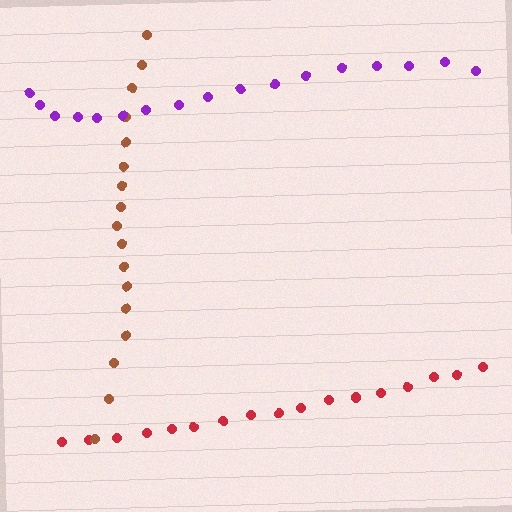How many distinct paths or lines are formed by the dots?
There are 3 distinct paths.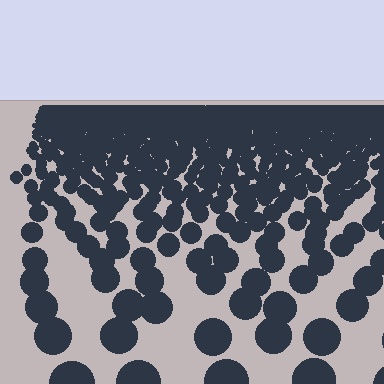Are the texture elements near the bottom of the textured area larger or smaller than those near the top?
Larger. Near the bottom, elements are closer to the viewer and appear at a bigger on-screen size.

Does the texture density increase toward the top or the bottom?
Density increases toward the top.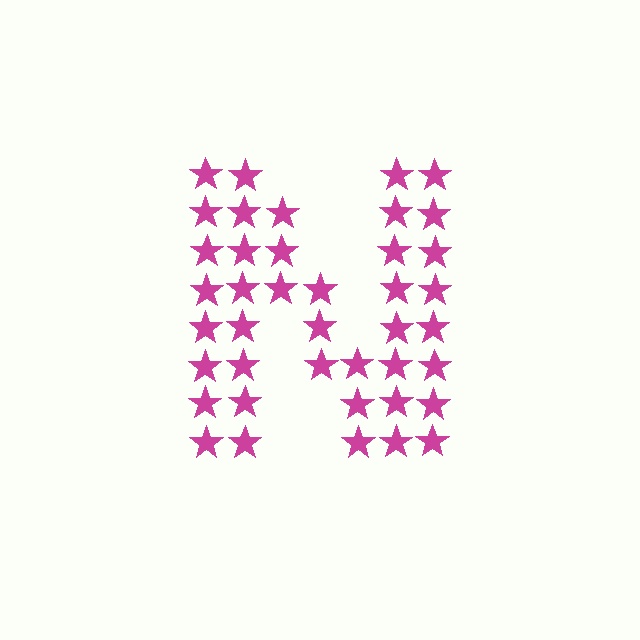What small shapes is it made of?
It is made of small stars.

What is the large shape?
The large shape is the letter N.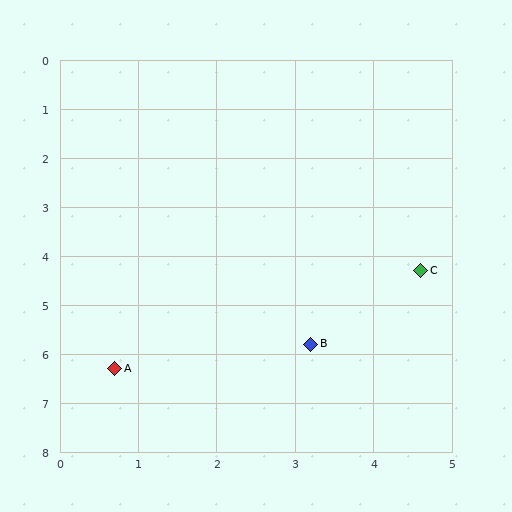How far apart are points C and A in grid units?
Points C and A are about 4.4 grid units apart.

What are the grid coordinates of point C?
Point C is at approximately (4.6, 4.3).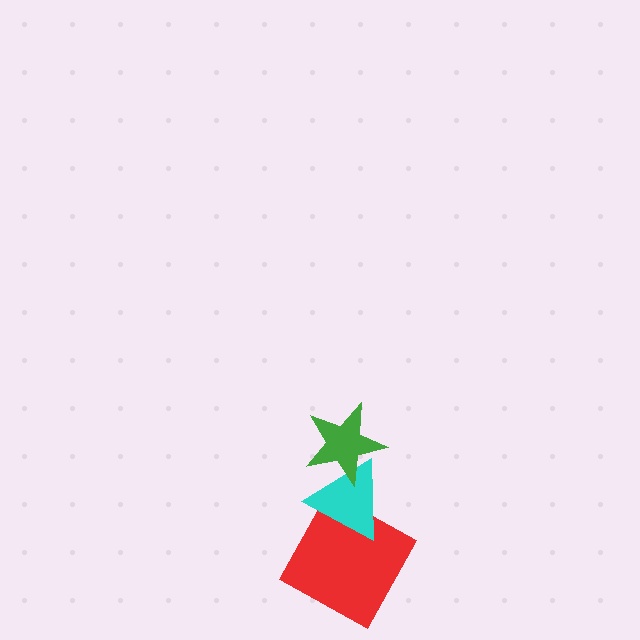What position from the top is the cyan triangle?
The cyan triangle is 2nd from the top.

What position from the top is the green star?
The green star is 1st from the top.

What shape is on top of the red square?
The cyan triangle is on top of the red square.